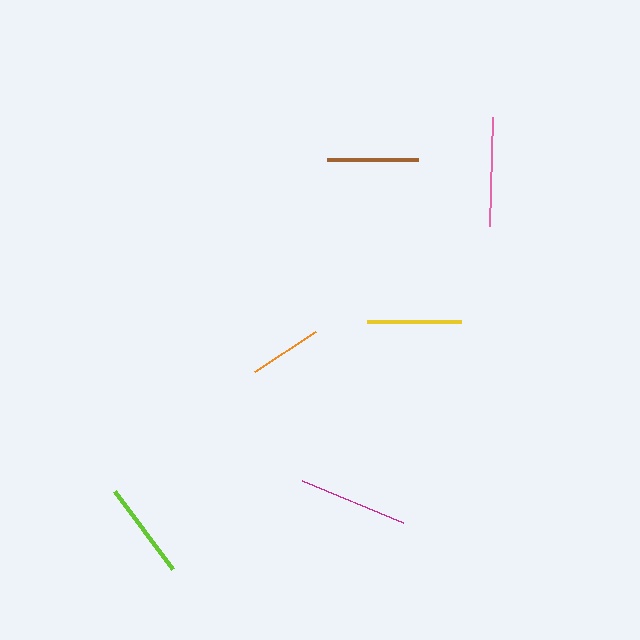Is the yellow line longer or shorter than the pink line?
The pink line is longer than the yellow line.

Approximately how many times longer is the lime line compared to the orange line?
The lime line is approximately 1.3 times the length of the orange line.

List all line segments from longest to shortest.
From longest to shortest: magenta, pink, lime, yellow, brown, orange.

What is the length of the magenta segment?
The magenta segment is approximately 109 pixels long.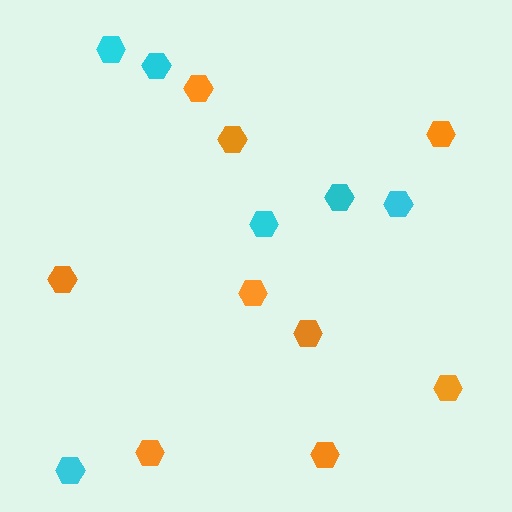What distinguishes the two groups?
There are 2 groups: one group of orange hexagons (9) and one group of cyan hexagons (6).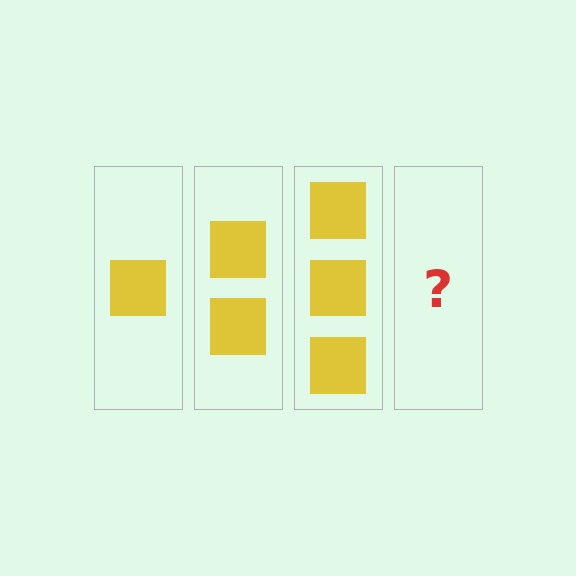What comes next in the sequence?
The next element should be 4 squares.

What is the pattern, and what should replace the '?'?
The pattern is that each step adds one more square. The '?' should be 4 squares.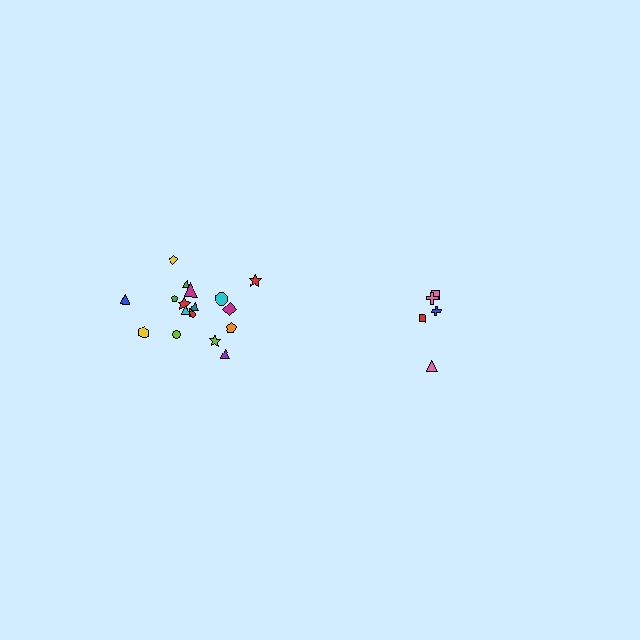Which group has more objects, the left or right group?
The left group.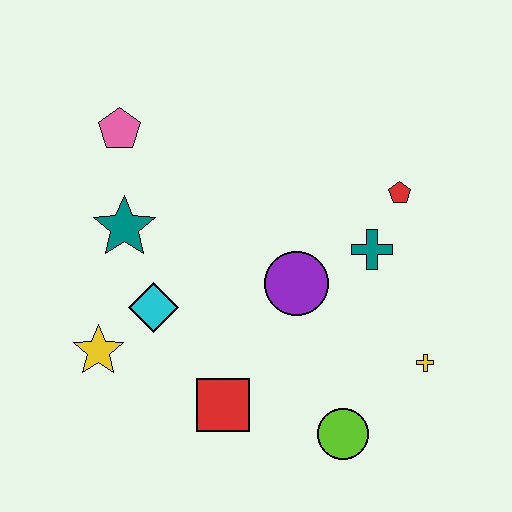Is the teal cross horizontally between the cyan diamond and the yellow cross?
Yes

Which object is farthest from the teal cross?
The yellow star is farthest from the teal cross.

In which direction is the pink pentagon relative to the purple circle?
The pink pentagon is to the left of the purple circle.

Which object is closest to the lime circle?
The yellow cross is closest to the lime circle.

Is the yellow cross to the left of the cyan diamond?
No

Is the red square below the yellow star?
Yes